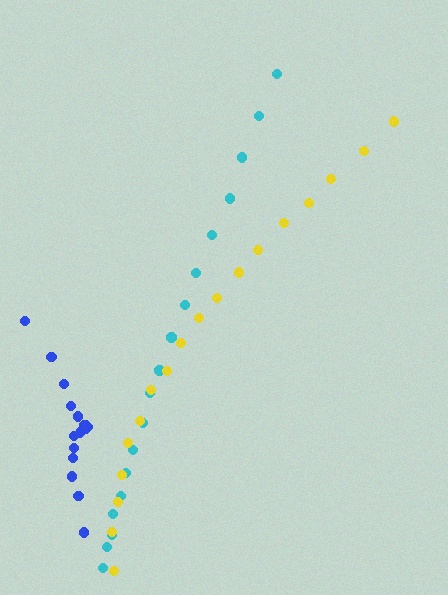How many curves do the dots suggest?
There are 3 distinct paths.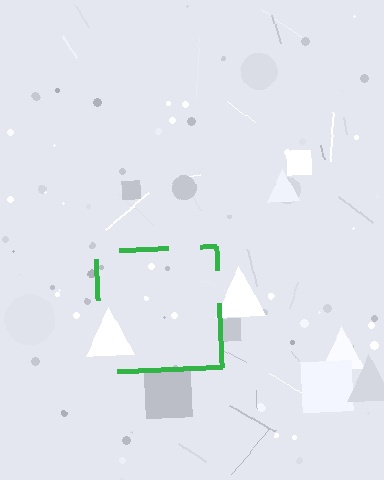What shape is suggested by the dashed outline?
The dashed outline suggests a square.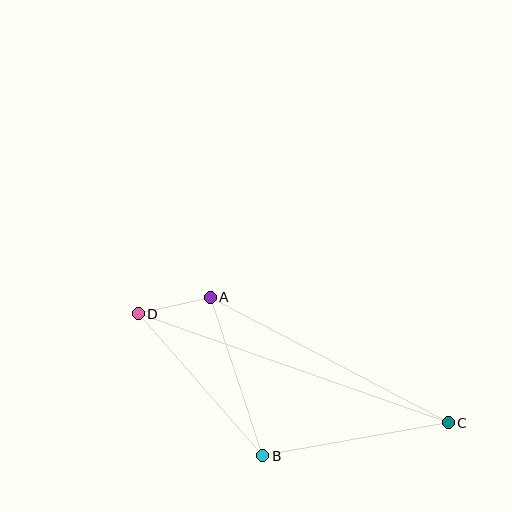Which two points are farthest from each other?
Points C and D are farthest from each other.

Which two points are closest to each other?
Points A and D are closest to each other.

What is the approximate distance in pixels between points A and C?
The distance between A and C is approximately 269 pixels.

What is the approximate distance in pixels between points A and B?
The distance between A and B is approximately 167 pixels.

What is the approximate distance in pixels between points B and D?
The distance between B and D is approximately 189 pixels.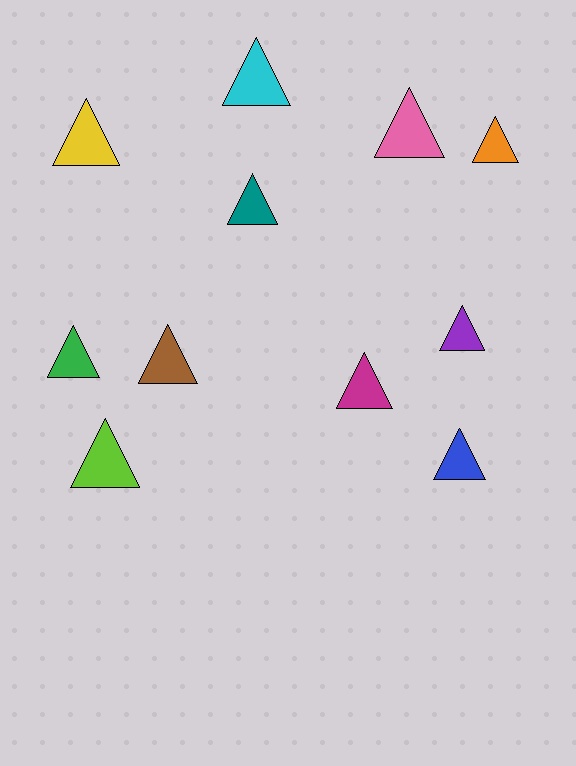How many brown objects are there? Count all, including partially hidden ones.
There is 1 brown object.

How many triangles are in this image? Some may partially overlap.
There are 11 triangles.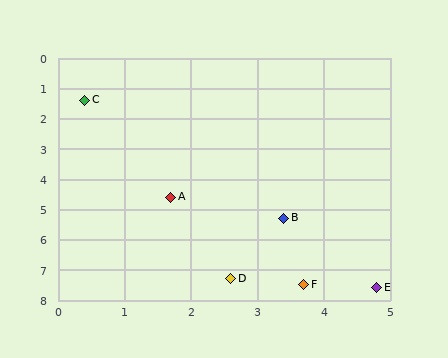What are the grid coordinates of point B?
Point B is at approximately (3.4, 5.3).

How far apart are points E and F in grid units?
Points E and F are about 1.1 grid units apart.